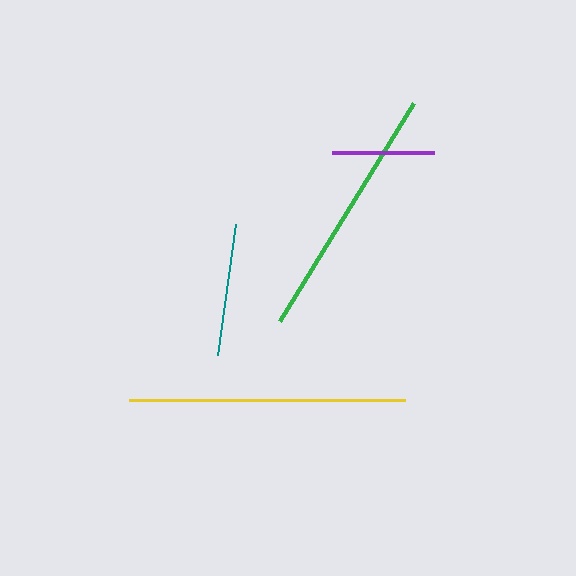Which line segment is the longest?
The yellow line is the longest at approximately 276 pixels.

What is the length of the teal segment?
The teal segment is approximately 132 pixels long.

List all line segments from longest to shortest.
From longest to shortest: yellow, green, teal, purple.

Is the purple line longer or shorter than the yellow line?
The yellow line is longer than the purple line.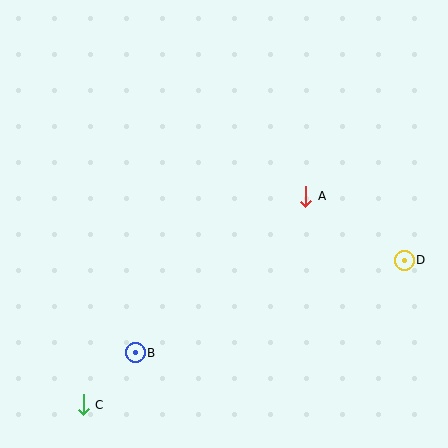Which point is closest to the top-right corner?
Point A is closest to the top-right corner.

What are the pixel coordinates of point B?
Point B is at (135, 353).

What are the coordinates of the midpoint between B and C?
The midpoint between B and C is at (109, 379).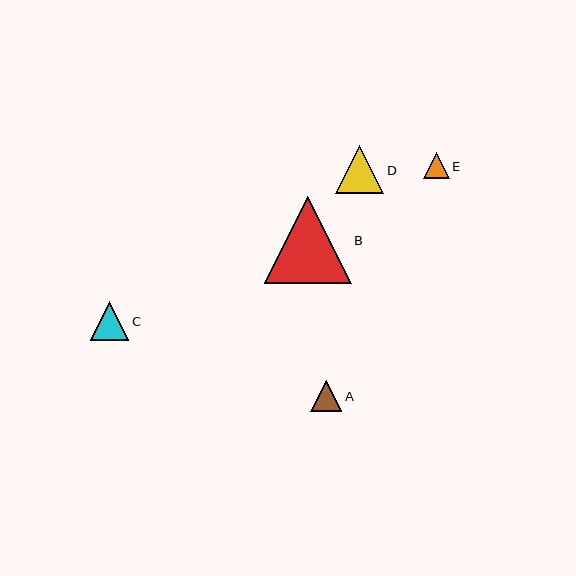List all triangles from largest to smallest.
From largest to smallest: B, D, C, A, E.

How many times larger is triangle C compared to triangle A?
Triangle C is approximately 1.2 times the size of triangle A.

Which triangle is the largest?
Triangle B is the largest with a size of approximately 86 pixels.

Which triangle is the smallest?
Triangle E is the smallest with a size of approximately 26 pixels.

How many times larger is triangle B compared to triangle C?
Triangle B is approximately 2.3 times the size of triangle C.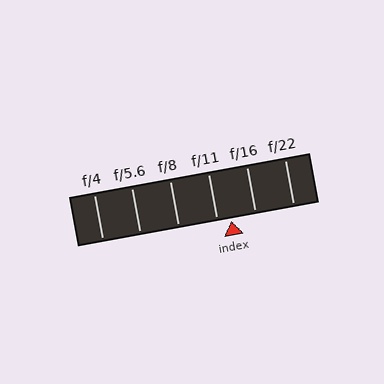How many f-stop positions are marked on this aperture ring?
There are 6 f-stop positions marked.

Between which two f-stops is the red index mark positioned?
The index mark is between f/11 and f/16.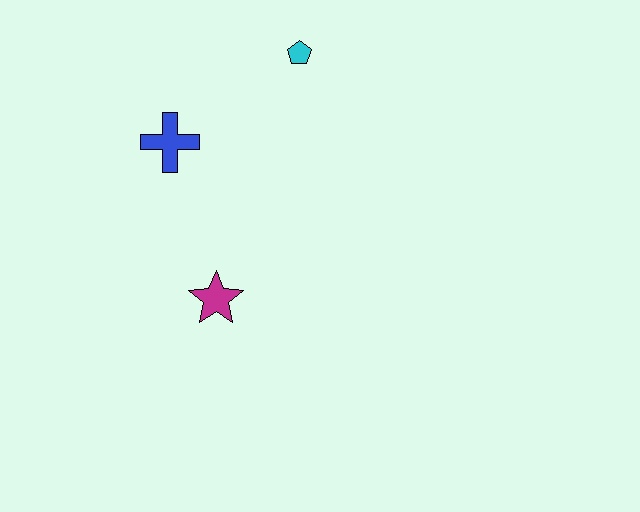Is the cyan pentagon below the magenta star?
No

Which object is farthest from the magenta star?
The cyan pentagon is farthest from the magenta star.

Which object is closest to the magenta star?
The blue cross is closest to the magenta star.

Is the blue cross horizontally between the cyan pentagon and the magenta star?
No